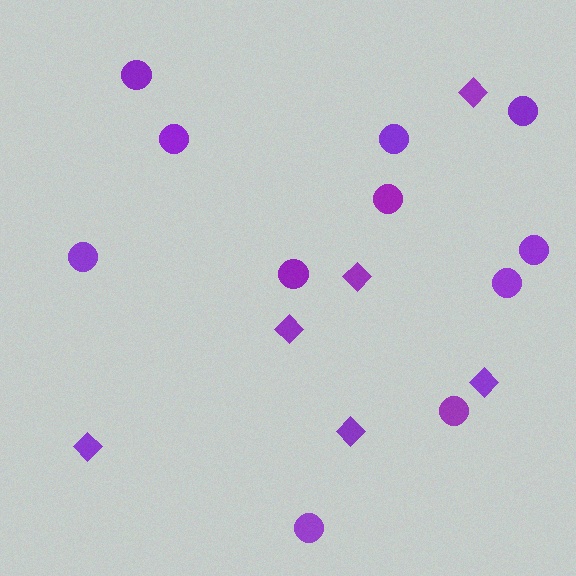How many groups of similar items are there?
There are 2 groups: one group of circles (11) and one group of diamonds (6).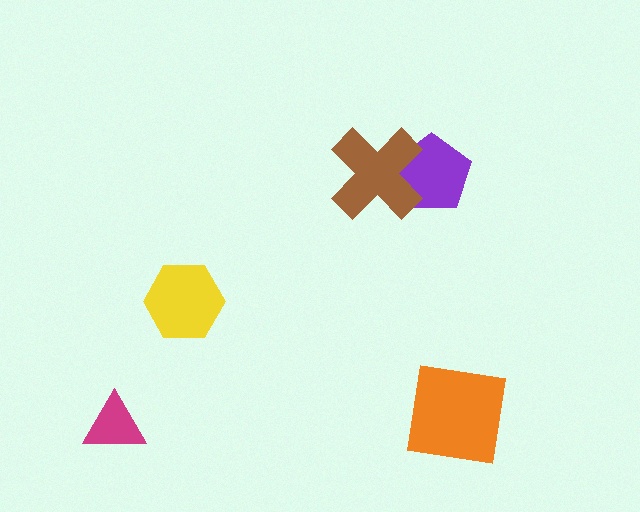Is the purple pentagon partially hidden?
Yes, it is partially covered by another shape.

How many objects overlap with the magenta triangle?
0 objects overlap with the magenta triangle.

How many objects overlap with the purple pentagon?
1 object overlaps with the purple pentagon.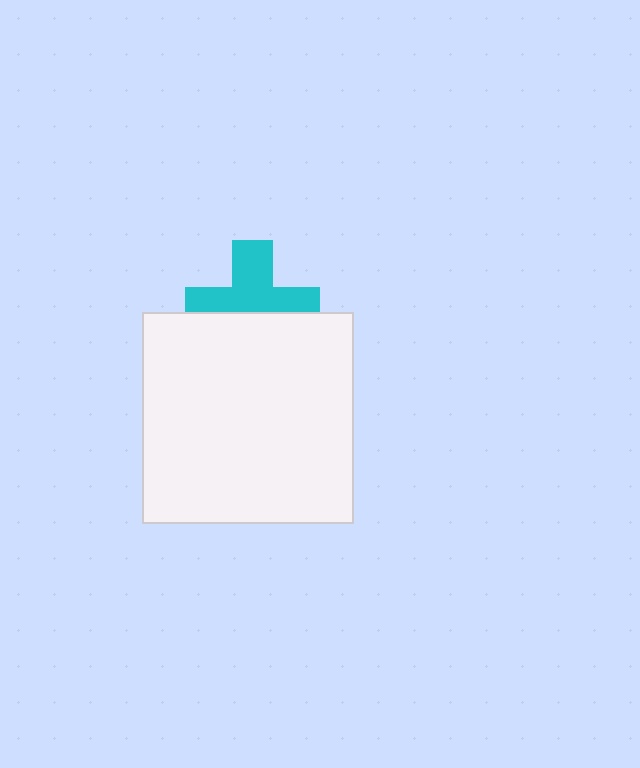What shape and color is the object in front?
The object in front is a white square.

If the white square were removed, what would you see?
You would see the complete cyan cross.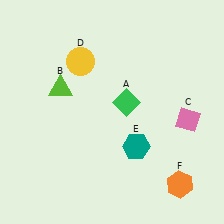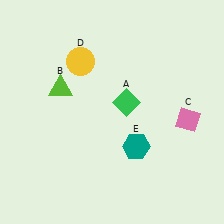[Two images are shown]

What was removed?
The orange hexagon (F) was removed in Image 2.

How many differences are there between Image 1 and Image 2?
There is 1 difference between the two images.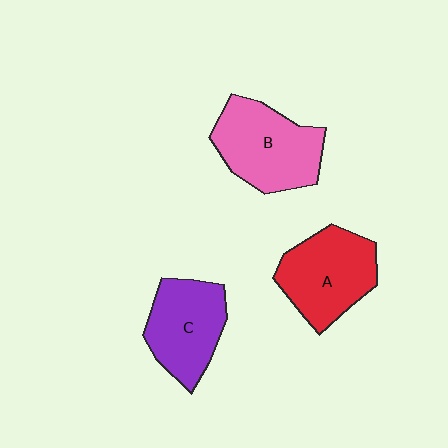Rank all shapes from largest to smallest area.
From largest to smallest: B (pink), A (red), C (purple).